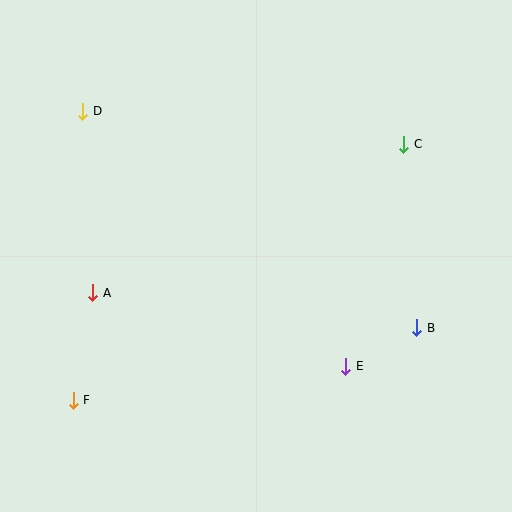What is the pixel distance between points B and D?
The distance between B and D is 398 pixels.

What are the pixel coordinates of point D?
Point D is at (83, 111).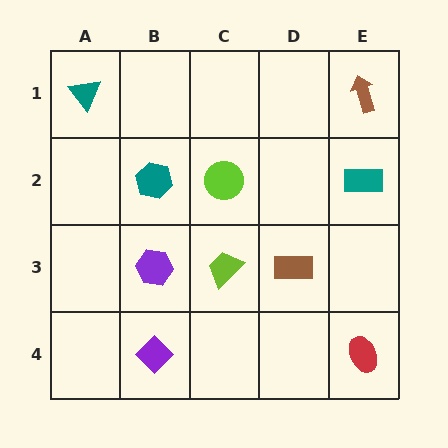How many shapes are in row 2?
3 shapes.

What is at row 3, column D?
A brown rectangle.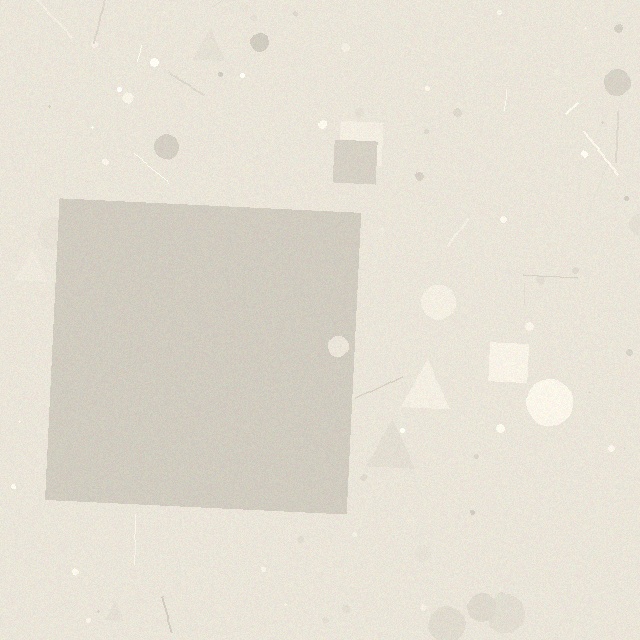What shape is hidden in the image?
A square is hidden in the image.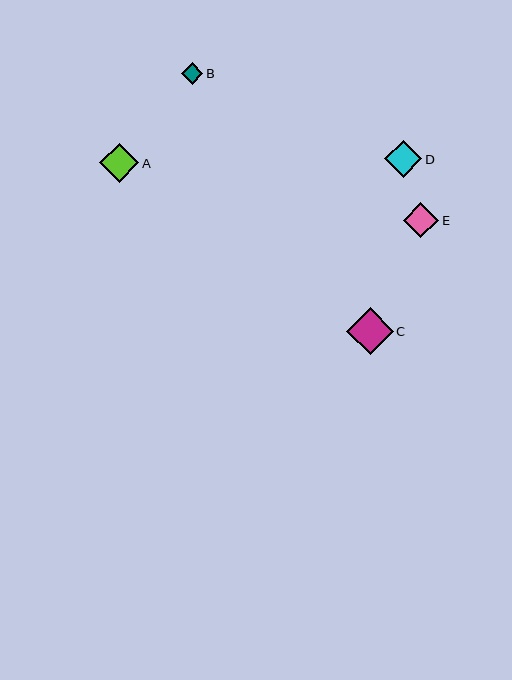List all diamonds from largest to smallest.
From largest to smallest: C, A, D, E, B.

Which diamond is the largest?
Diamond C is the largest with a size of approximately 47 pixels.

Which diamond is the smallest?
Diamond B is the smallest with a size of approximately 21 pixels.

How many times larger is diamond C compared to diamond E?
Diamond C is approximately 1.3 times the size of diamond E.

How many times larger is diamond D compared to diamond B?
Diamond D is approximately 1.7 times the size of diamond B.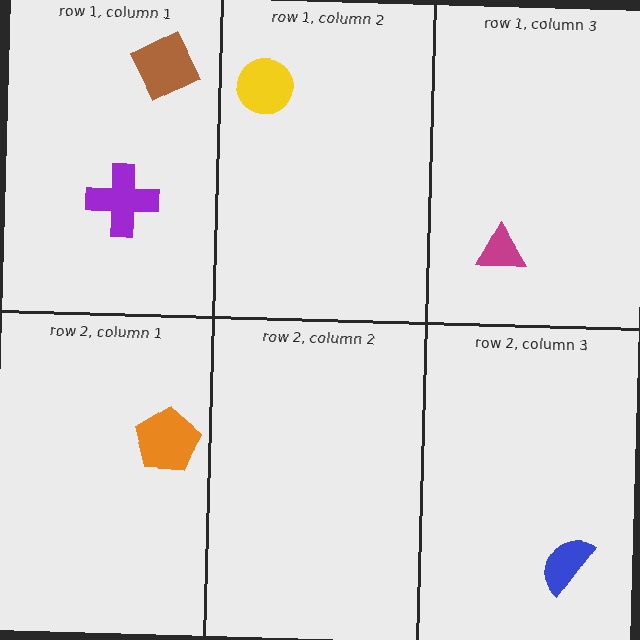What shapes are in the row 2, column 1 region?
The orange pentagon.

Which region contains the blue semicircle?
The row 2, column 3 region.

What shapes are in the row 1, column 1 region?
The purple cross, the brown diamond.